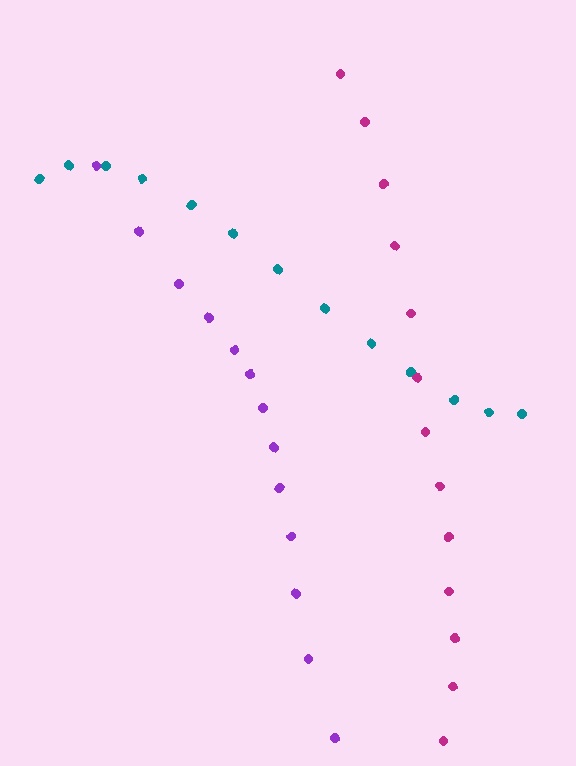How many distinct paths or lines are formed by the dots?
There are 3 distinct paths.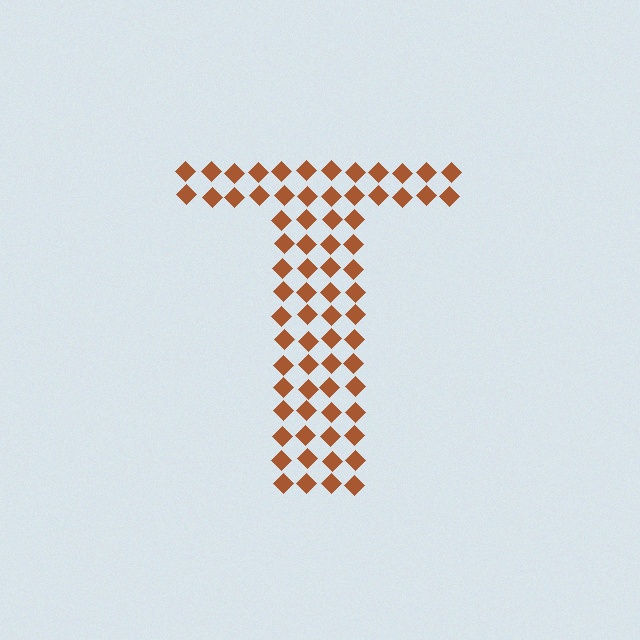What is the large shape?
The large shape is the letter T.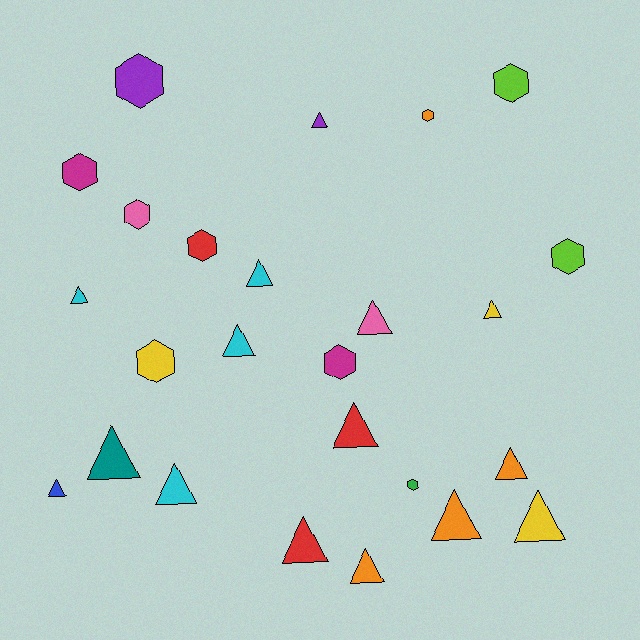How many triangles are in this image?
There are 15 triangles.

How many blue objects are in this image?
There is 1 blue object.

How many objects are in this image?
There are 25 objects.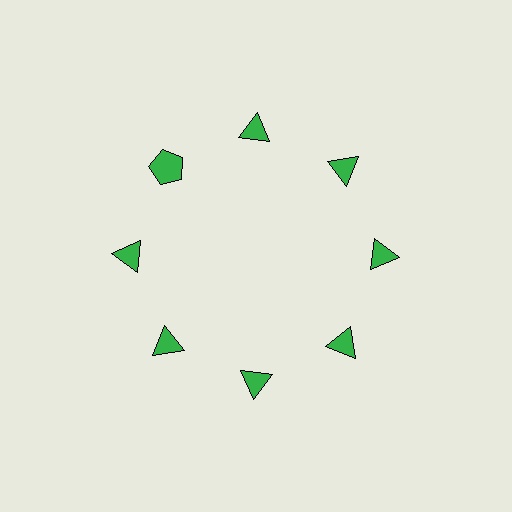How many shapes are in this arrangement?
There are 8 shapes arranged in a ring pattern.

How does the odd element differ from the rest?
It has a different shape: pentagon instead of triangle.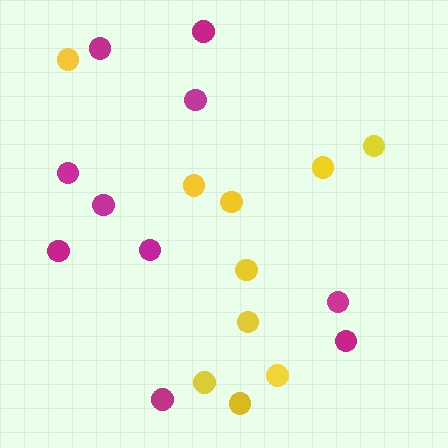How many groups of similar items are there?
There are 2 groups: one group of magenta circles (10) and one group of yellow circles (10).